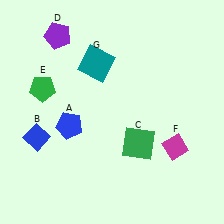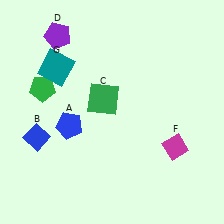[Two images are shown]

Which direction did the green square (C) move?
The green square (C) moved up.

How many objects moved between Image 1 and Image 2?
2 objects moved between the two images.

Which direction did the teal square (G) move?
The teal square (G) moved left.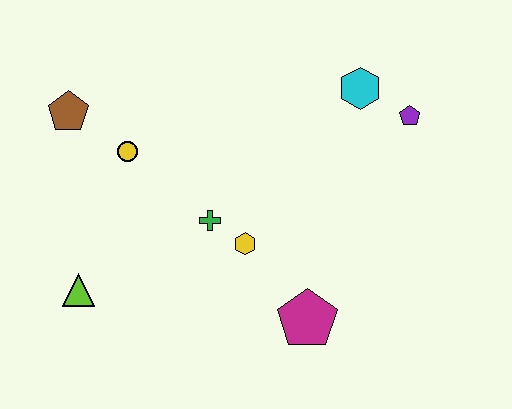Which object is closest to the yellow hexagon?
The green cross is closest to the yellow hexagon.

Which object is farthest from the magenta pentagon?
The brown pentagon is farthest from the magenta pentagon.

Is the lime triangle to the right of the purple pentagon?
No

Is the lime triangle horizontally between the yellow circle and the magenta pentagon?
No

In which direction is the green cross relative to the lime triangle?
The green cross is to the right of the lime triangle.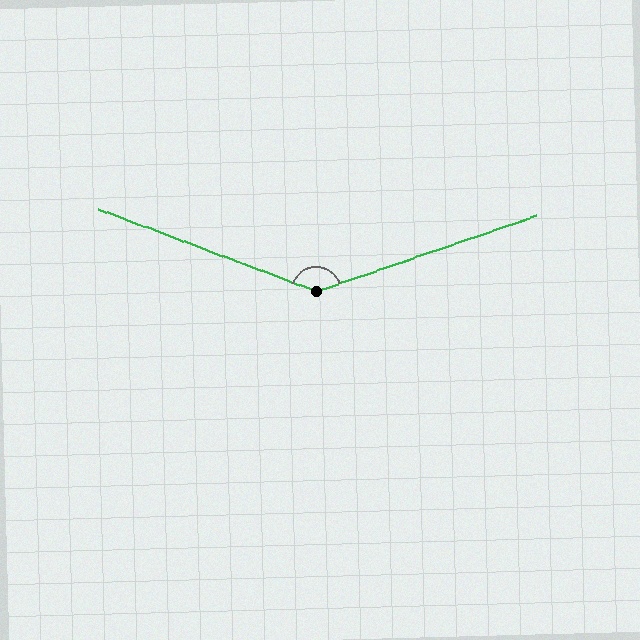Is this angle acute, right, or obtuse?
It is obtuse.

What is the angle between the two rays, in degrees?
Approximately 140 degrees.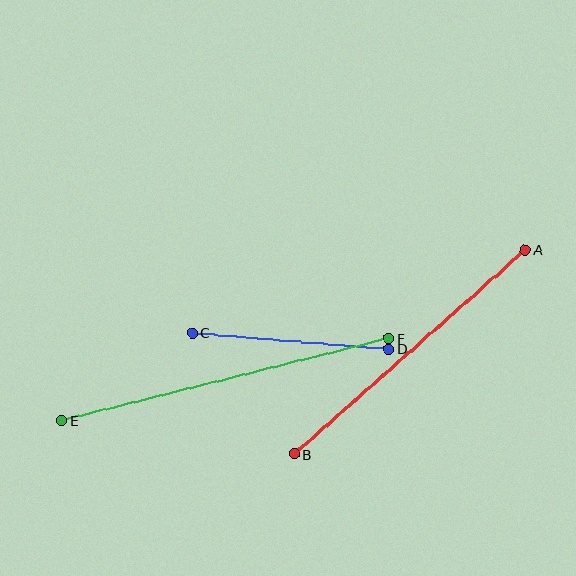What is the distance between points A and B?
The distance is approximately 309 pixels.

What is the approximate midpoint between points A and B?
The midpoint is at approximately (410, 352) pixels.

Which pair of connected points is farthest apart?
Points E and F are farthest apart.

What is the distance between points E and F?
The distance is approximately 338 pixels.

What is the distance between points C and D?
The distance is approximately 197 pixels.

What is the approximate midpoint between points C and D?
The midpoint is at approximately (290, 341) pixels.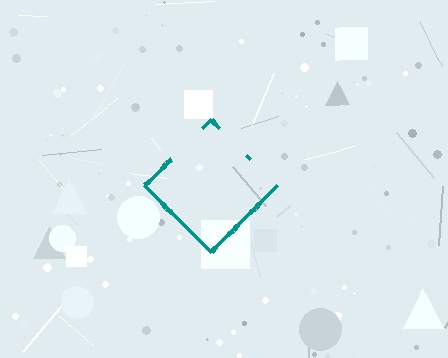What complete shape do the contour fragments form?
The contour fragments form a diamond.